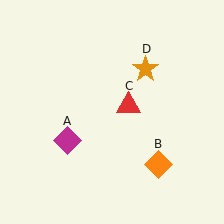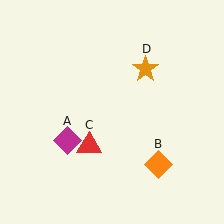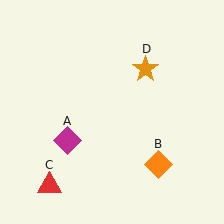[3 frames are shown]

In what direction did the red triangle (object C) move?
The red triangle (object C) moved down and to the left.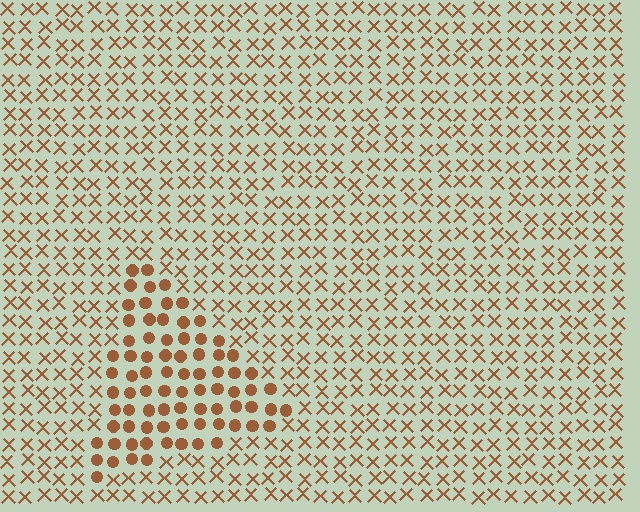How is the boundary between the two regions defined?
The boundary is defined by a change in element shape: circles inside vs. X marks outside. All elements share the same color and spacing.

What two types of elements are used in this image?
The image uses circles inside the triangle region and X marks outside it.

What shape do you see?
I see a triangle.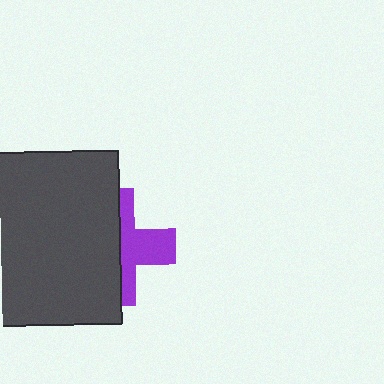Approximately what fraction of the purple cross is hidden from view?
Roughly 56% of the purple cross is hidden behind the dark gray rectangle.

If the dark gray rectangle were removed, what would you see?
You would see the complete purple cross.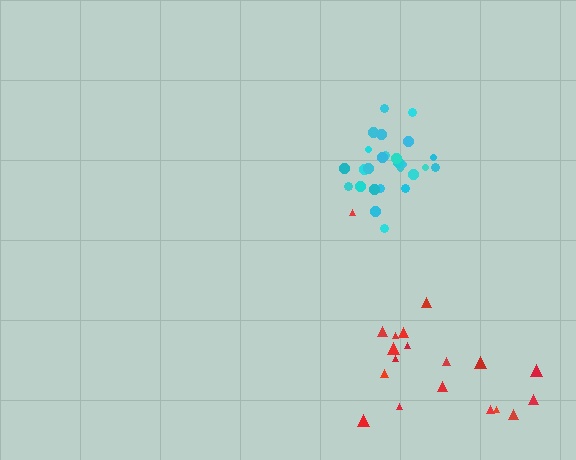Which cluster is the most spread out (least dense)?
Red.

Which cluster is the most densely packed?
Cyan.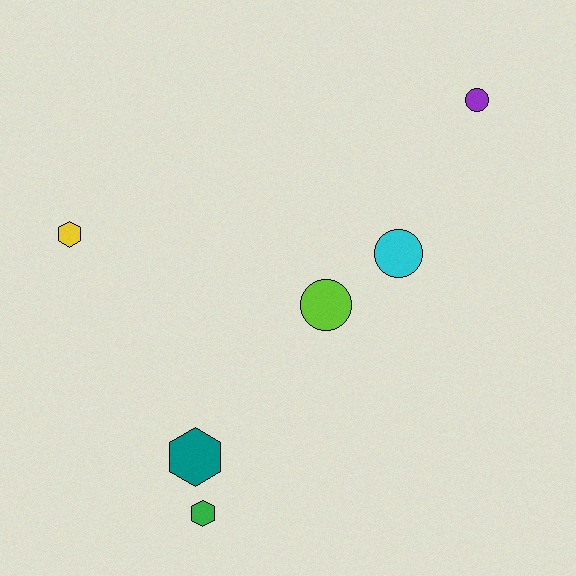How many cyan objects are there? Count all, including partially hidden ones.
There is 1 cyan object.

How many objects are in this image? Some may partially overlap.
There are 6 objects.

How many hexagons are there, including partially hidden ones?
There are 3 hexagons.